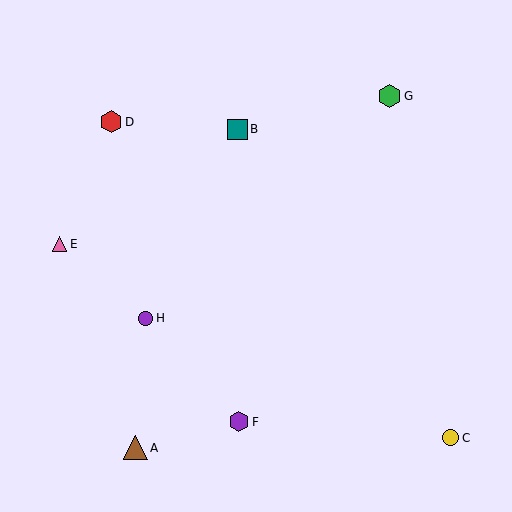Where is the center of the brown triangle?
The center of the brown triangle is at (135, 448).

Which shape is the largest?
The brown triangle (labeled A) is the largest.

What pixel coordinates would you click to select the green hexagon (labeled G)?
Click at (389, 96) to select the green hexagon G.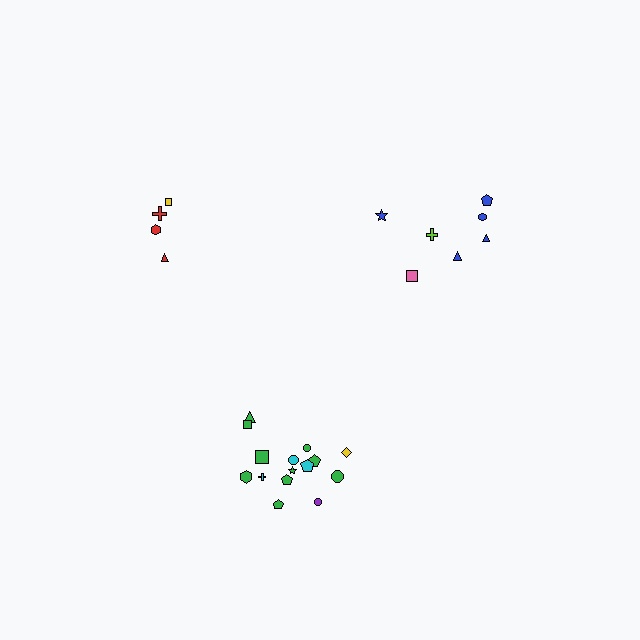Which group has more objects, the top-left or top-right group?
The top-right group.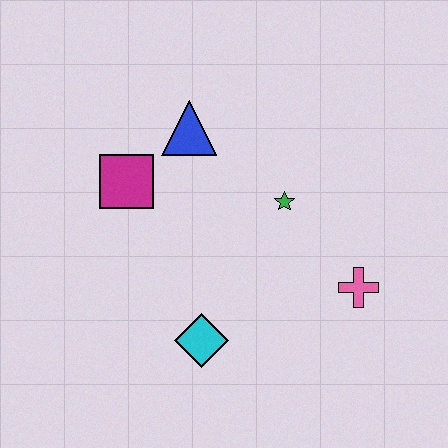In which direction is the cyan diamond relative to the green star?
The cyan diamond is below the green star.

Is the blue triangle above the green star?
Yes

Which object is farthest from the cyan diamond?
The blue triangle is farthest from the cyan diamond.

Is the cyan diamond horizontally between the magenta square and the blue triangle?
No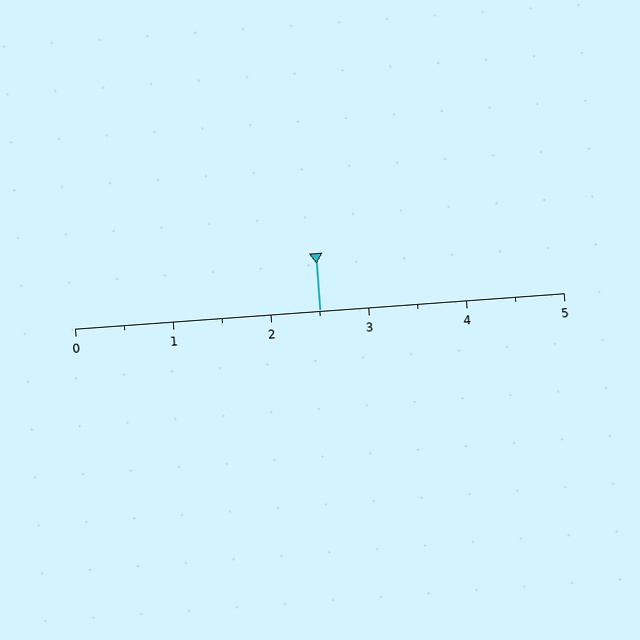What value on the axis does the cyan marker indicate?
The marker indicates approximately 2.5.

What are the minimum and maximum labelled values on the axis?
The axis runs from 0 to 5.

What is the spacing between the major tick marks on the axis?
The major ticks are spaced 1 apart.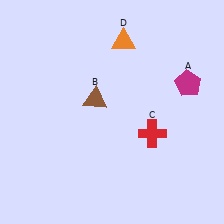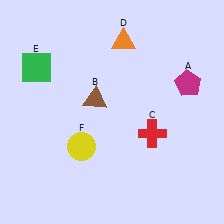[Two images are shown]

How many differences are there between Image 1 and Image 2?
There are 2 differences between the two images.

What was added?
A green square (E), a yellow circle (F) were added in Image 2.